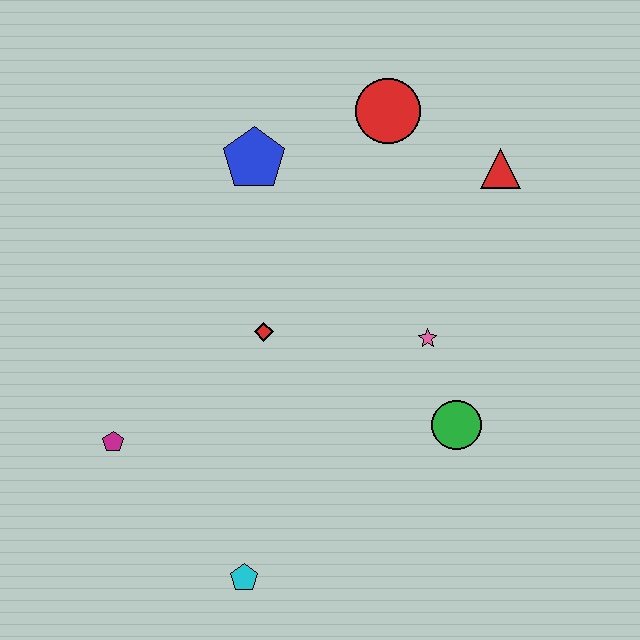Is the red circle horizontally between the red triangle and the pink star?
No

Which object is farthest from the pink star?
The magenta pentagon is farthest from the pink star.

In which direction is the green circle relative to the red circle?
The green circle is below the red circle.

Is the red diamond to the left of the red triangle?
Yes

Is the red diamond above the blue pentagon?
No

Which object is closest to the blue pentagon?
The red circle is closest to the blue pentagon.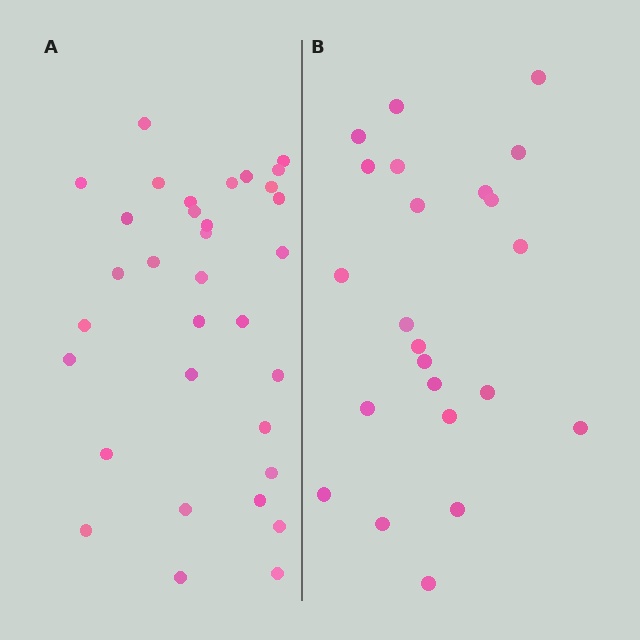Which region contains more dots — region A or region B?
Region A (the left region) has more dots.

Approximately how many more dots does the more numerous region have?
Region A has roughly 10 or so more dots than region B.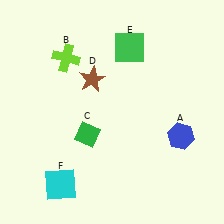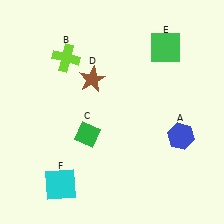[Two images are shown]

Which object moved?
The green square (E) moved right.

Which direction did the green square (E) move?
The green square (E) moved right.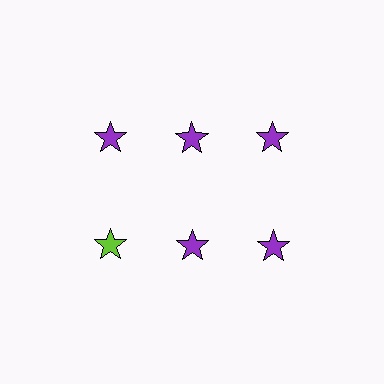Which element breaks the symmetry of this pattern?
The lime star in the second row, leftmost column breaks the symmetry. All other shapes are purple stars.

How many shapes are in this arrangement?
There are 6 shapes arranged in a grid pattern.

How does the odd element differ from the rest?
It has a different color: lime instead of purple.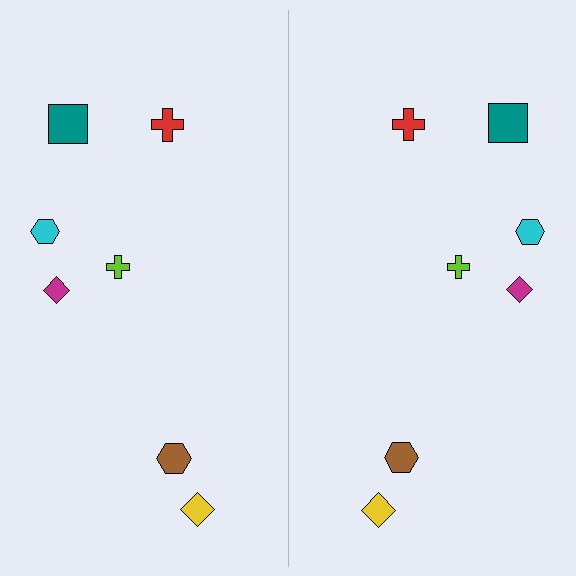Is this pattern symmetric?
Yes, this pattern has bilateral (reflection) symmetry.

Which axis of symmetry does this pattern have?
The pattern has a vertical axis of symmetry running through the center of the image.